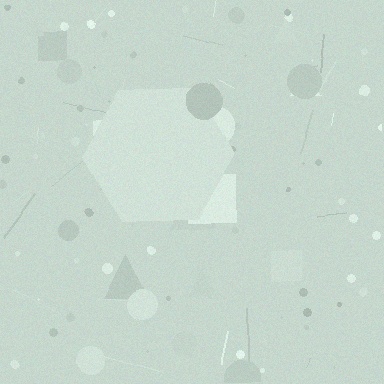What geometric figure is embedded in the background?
A hexagon is embedded in the background.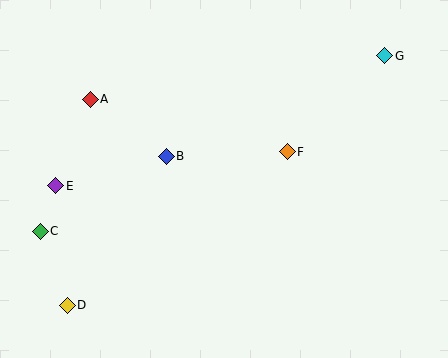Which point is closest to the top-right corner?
Point G is closest to the top-right corner.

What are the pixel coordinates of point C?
Point C is at (40, 231).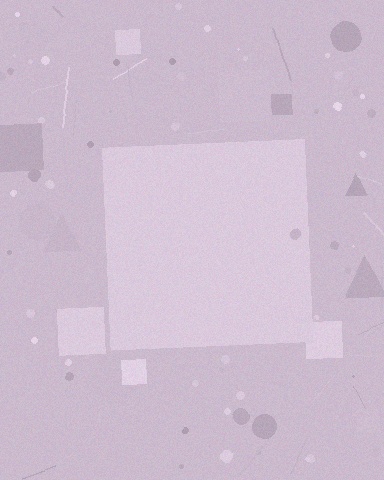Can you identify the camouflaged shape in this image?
The camouflaged shape is a square.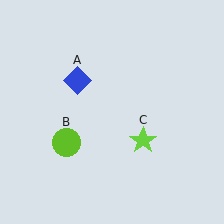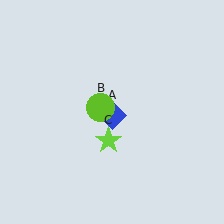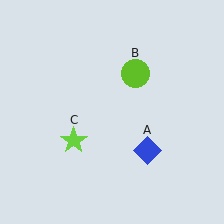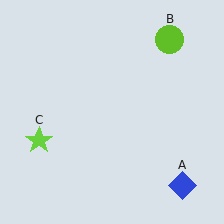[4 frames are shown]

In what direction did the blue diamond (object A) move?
The blue diamond (object A) moved down and to the right.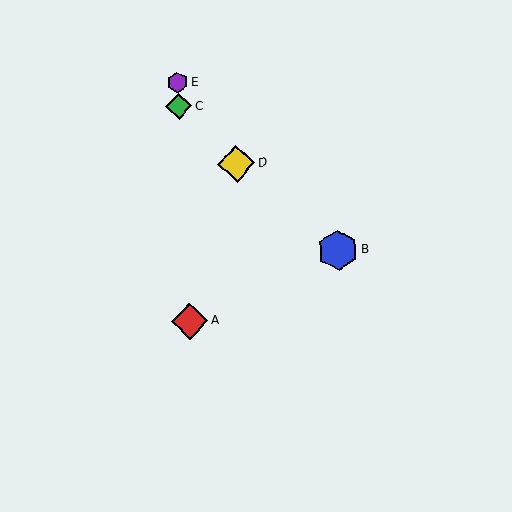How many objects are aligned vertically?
3 objects (A, C, E) are aligned vertically.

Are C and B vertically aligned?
No, C is at x≈179 and B is at x≈338.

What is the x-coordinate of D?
Object D is at x≈236.